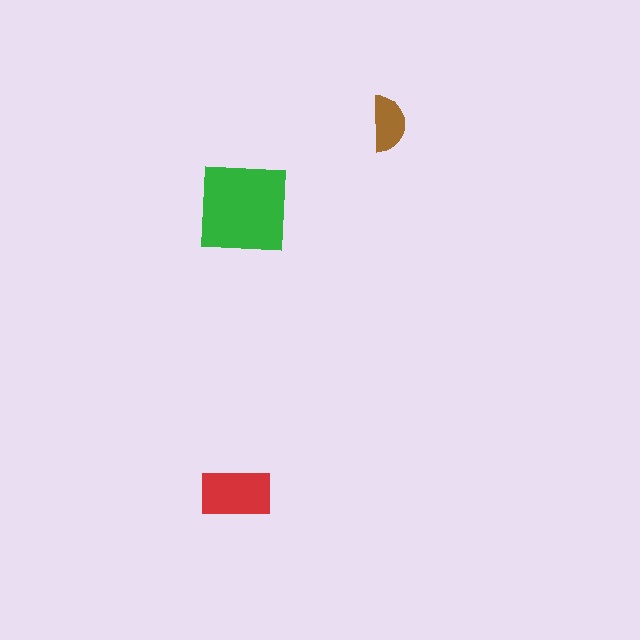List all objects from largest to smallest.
The green square, the red rectangle, the brown semicircle.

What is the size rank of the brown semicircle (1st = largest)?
3rd.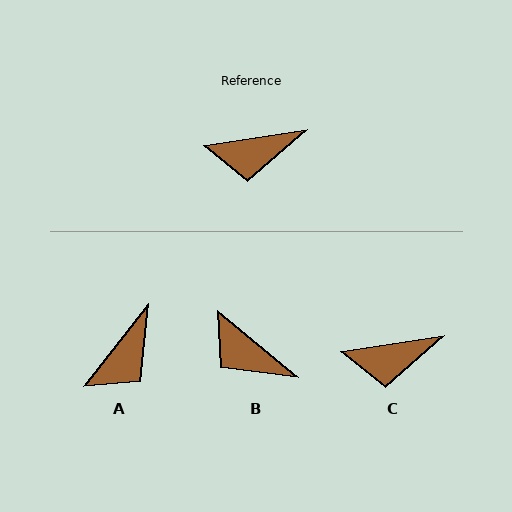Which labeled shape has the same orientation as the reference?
C.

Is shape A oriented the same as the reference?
No, it is off by about 44 degrees.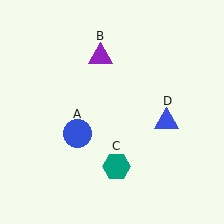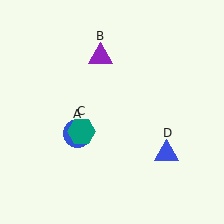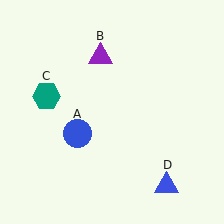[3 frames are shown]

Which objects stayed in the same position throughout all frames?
Blue circle (object A) and purple triangle (object B) remained stationary.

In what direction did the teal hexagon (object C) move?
The teal hexagon (object C) moved up and to the left.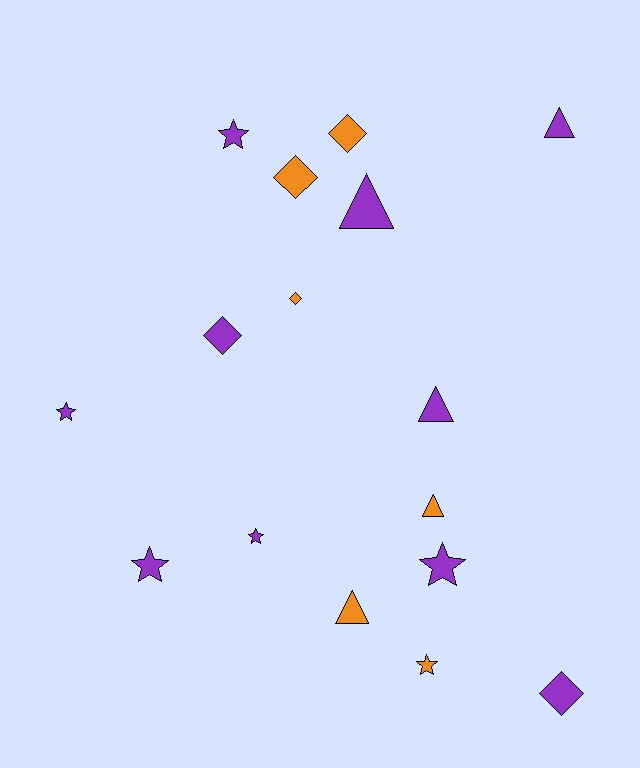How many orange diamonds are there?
There are 3 orange diamonds.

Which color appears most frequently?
Purple, with 10 objects.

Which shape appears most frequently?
Star, with 6 objects.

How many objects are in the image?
There are 16 objects.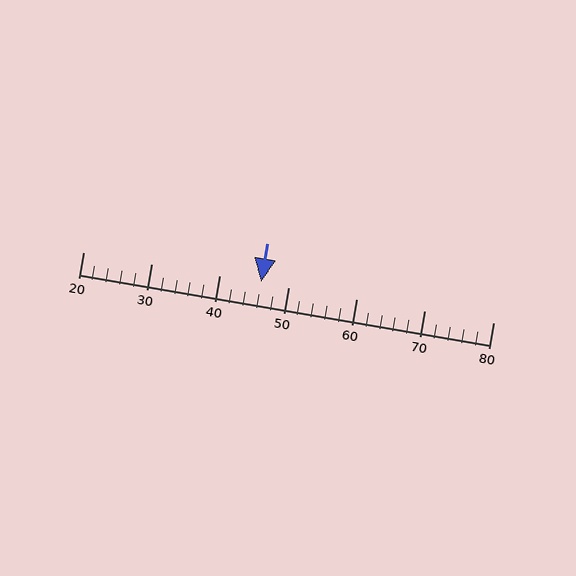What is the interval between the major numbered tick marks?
The major tick marks are spaced 10 units apart.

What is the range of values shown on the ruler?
The ruler shows values from 20 to 80.